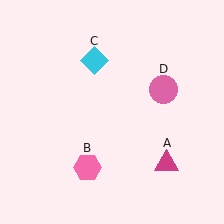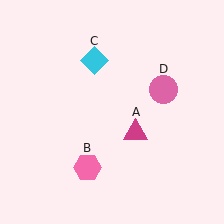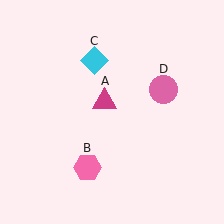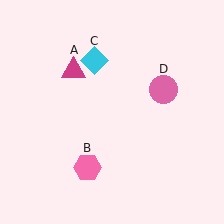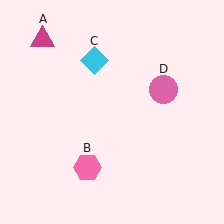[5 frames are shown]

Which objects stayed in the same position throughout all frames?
Pink hexagon (object B) and cyan diamond (object C) and pink circle (object D) remained stationary.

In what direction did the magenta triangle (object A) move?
The magenta triangle (object A) moved up and to the left.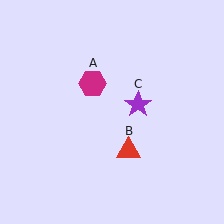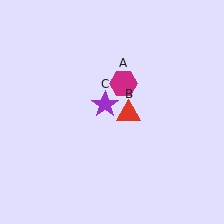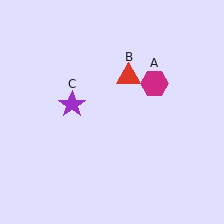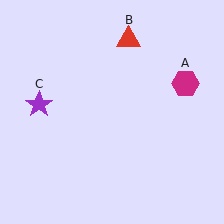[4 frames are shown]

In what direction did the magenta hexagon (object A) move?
The magenta hexagon (object A) moved right.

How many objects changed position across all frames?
3 objects changed position: magenta hexagon (object A), red triangle (object B), purple star (object C).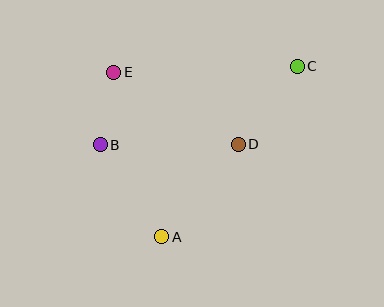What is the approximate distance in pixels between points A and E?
The distance between A and E is approximately 171 pixels.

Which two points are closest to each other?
Points B and E are closest to each other.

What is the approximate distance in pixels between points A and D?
The distance between A and D is approximately 120 pixels.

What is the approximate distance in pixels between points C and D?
The distance between C and D is approximately 98 pixels.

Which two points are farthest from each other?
Points A and C are farthest from each other.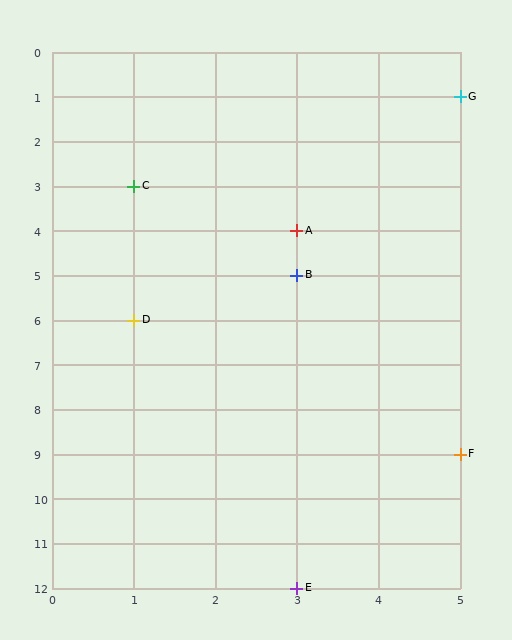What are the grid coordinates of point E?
Point E is at grid coordinates (3, 12).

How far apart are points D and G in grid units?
Points D and G are 4 columns and 5 rows apart (about 6.4 grid units diagonally).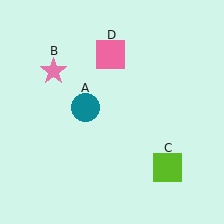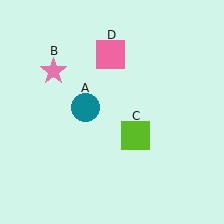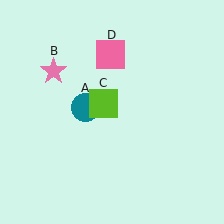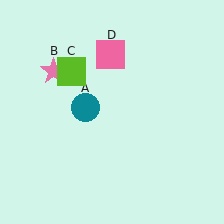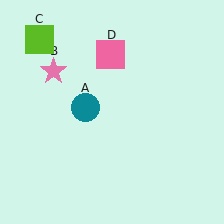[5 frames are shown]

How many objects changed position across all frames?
1 object changed position: lime square (object C).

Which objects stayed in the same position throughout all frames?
Teal circle (object A) and pink star (object B) and pink square (object D) remained stationary.